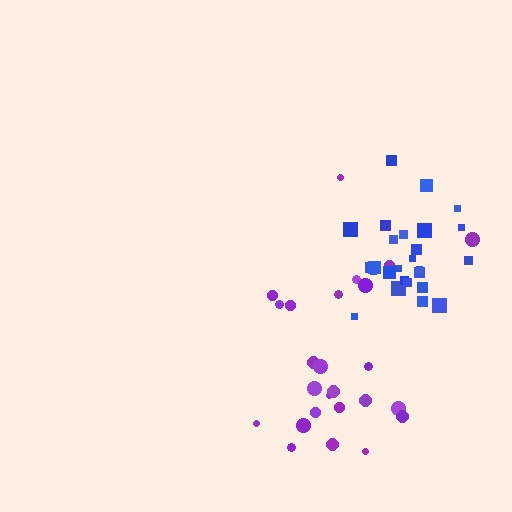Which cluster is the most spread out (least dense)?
Purple.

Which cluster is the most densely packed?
Blue.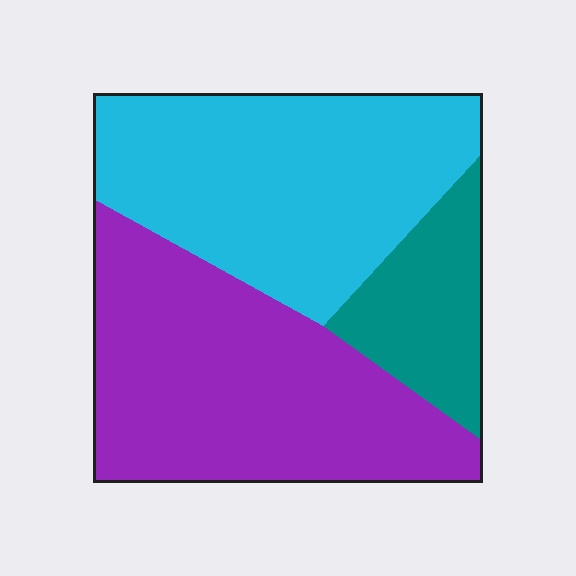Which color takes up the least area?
Teal, at roughly 15%.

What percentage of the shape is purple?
Purple takes up about two fifths (2/5) of the shape.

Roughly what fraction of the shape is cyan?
Cyan covers 41% of the shape.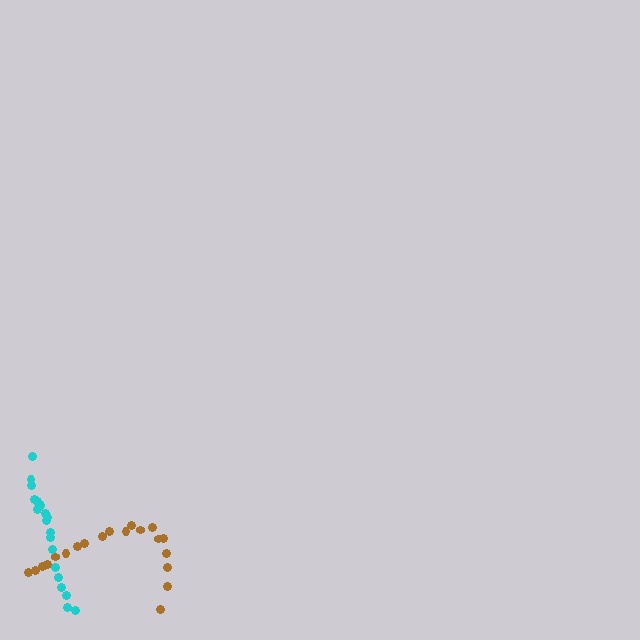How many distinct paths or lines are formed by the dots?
There are 2 distinct paths.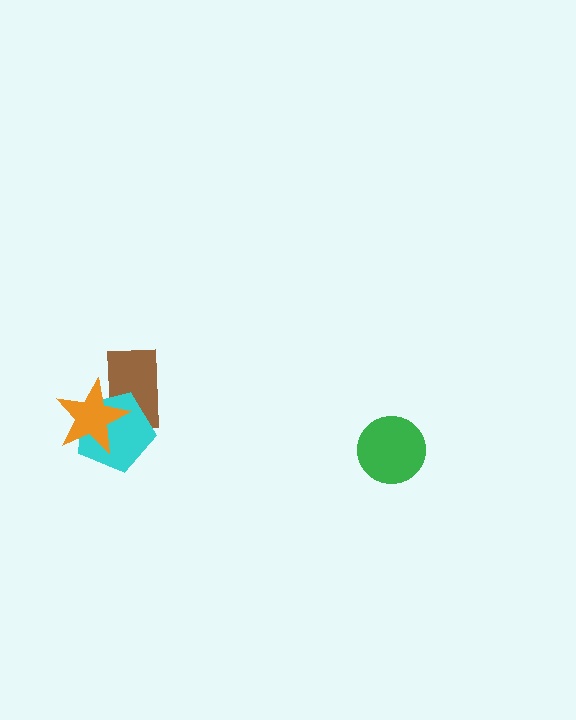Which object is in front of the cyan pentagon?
The orange star is in front of the cyan pentagon.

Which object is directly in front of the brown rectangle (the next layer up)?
The cyan pentagon is directly in front of the brown rectangle.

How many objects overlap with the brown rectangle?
2 objects overlap with the brown rectangle.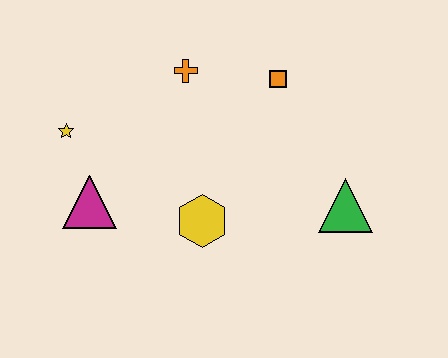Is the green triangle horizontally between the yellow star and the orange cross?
No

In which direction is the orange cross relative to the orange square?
The orange cross is to the left of the orange square.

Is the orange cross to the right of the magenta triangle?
Yes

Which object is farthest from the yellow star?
The green triangle is farthest from the yellow star.